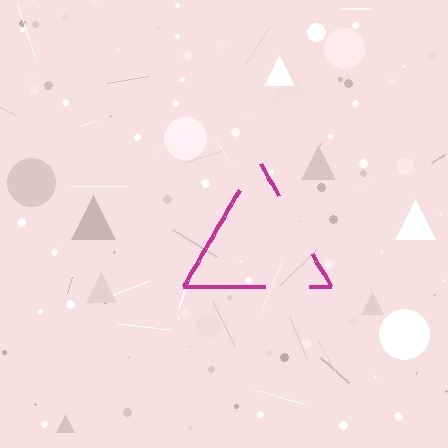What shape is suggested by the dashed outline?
The dashed outline suggests a triangle.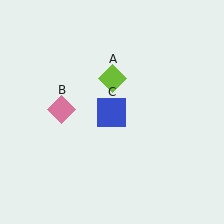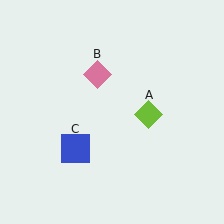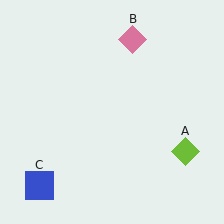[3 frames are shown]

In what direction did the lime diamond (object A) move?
The lime diamond (object A) moved down and to the right.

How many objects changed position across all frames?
3 objects changed position: lime diamond (object A), pink diamond (object B), blue square (object C).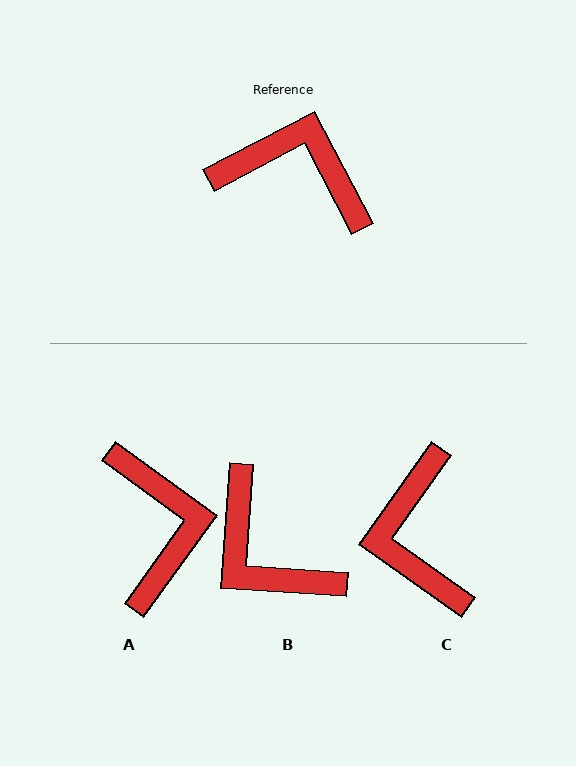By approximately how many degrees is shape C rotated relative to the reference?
Approximately 117 degrees counter-clockwise.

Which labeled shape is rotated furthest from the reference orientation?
B, about 149 degrees away.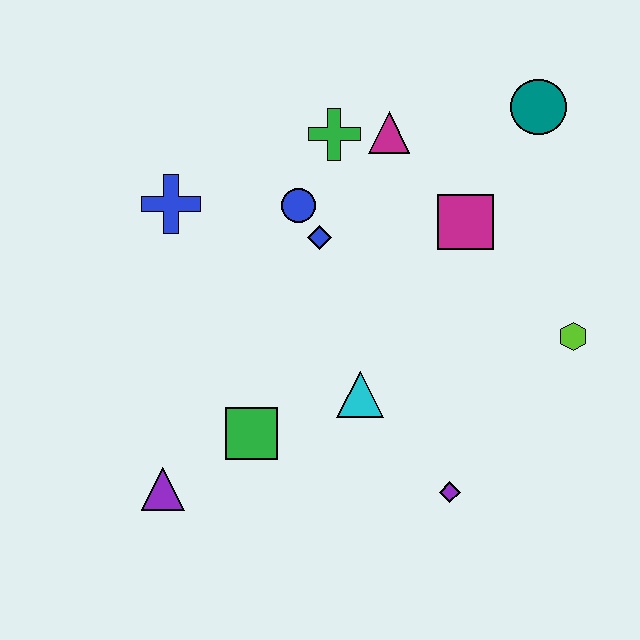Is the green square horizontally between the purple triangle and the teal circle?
Yes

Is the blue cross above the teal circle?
No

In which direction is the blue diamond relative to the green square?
The blue diamond is above the green square.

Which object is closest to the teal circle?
The magenta square is closest to the teal circle.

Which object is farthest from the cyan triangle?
The teal circle is farthest from the cyan triangle.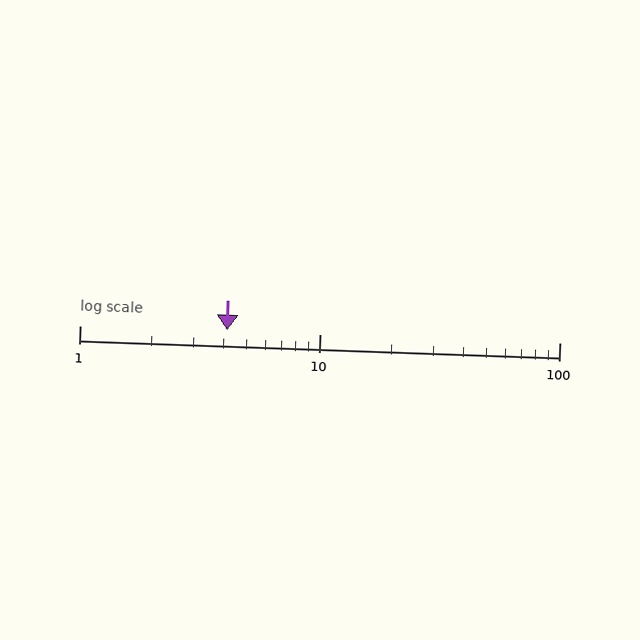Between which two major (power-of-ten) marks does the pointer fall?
The pointer is between 1 and 10.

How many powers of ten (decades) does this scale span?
The scale spans 2 decades, from 1 to 100.